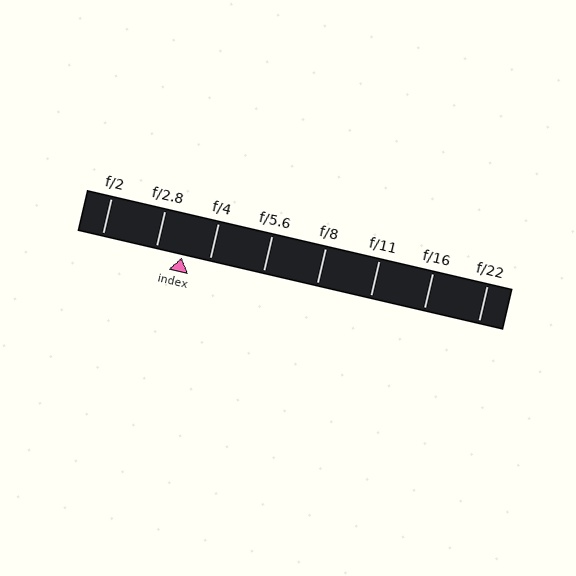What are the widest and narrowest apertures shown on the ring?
The widest aperture shown is f/2 and the narrowest is f/22.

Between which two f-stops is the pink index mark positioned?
The index mark is between f/2.8 and f/4.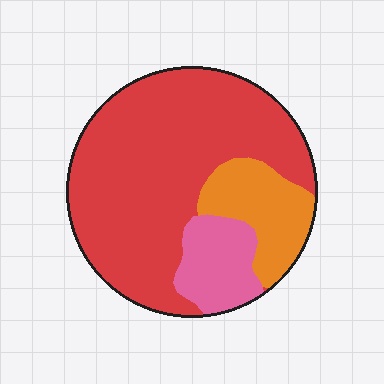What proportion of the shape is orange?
Orange covers about 15% of the shape.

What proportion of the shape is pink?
Pink takes up about one eighth (1/8) of the shape.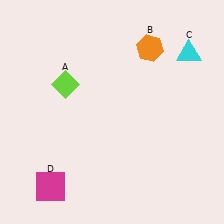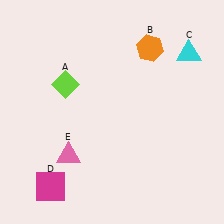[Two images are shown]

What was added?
A pink triangle (E) was added in Image 2.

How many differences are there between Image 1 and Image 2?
There is 1 difference between the two images.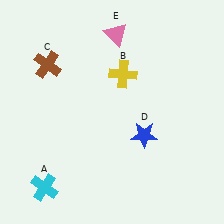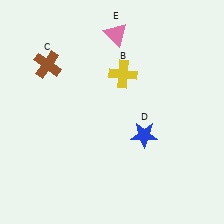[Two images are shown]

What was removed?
The cyan cross (A) was removed in Image 2.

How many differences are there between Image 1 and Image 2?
There is 1 difference between the two images.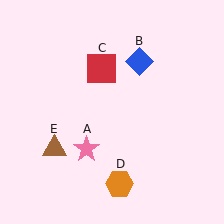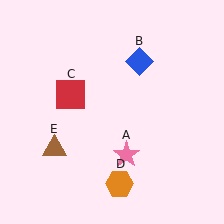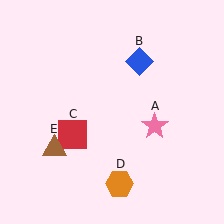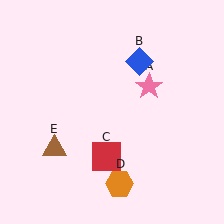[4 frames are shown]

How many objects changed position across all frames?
2 objects changed position: pink star (object A), red square (object C).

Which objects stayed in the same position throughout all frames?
Blue diamond (object B) and orange hexagon (object D) and brown triangle (object E) remained stationary.